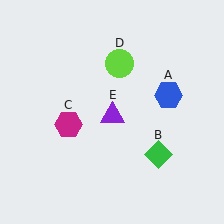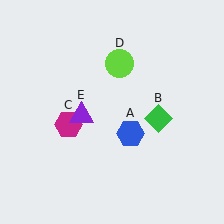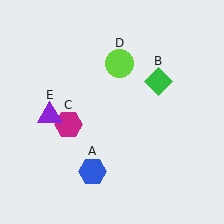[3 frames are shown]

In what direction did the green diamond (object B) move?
The green diamond (object B) moved up.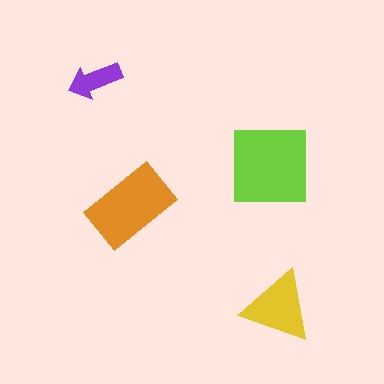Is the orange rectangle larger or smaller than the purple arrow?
Larger.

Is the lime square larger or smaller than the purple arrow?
Larger.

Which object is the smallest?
The purple arrow.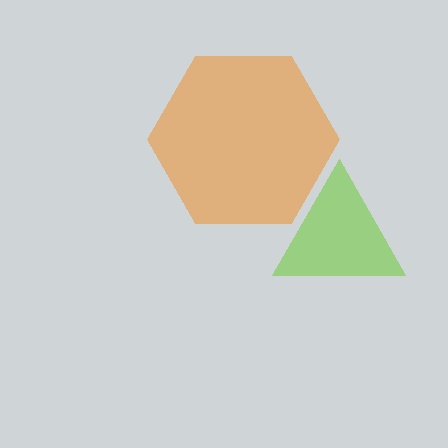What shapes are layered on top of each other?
The layered shapes are: an orange hexagon, a lime triangle.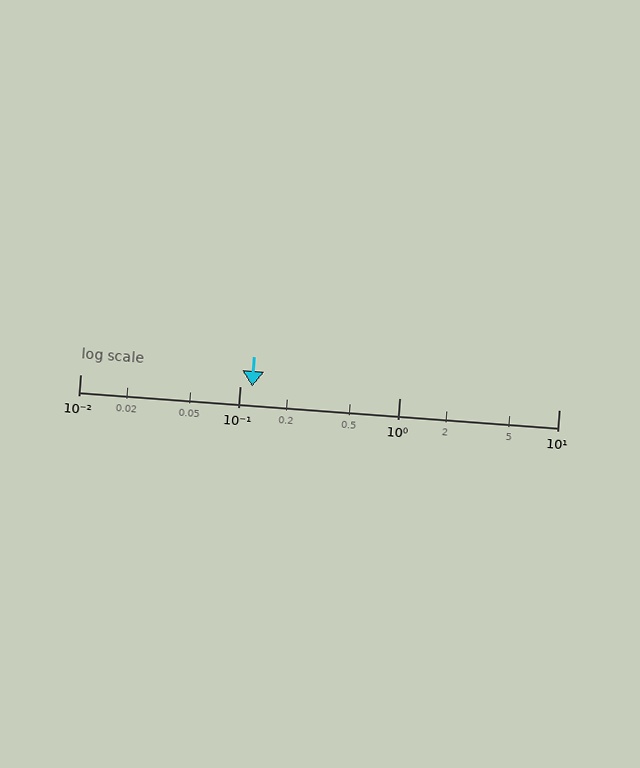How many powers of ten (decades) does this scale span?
The scale spans 3 decades, from 0.01 to 10.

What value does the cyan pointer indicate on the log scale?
The pointer indicates approximately 0.12.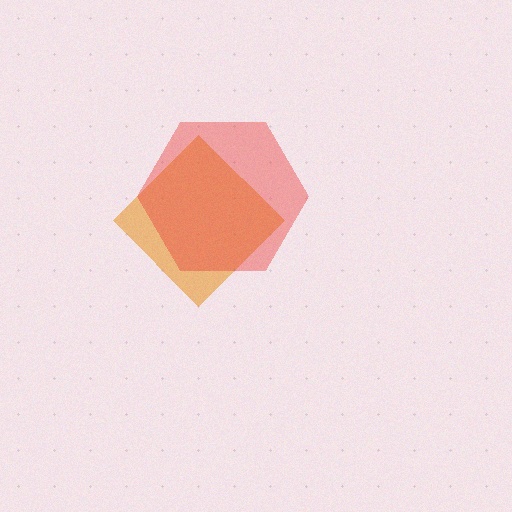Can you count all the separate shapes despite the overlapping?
Yes, there are 2 separate shapes.